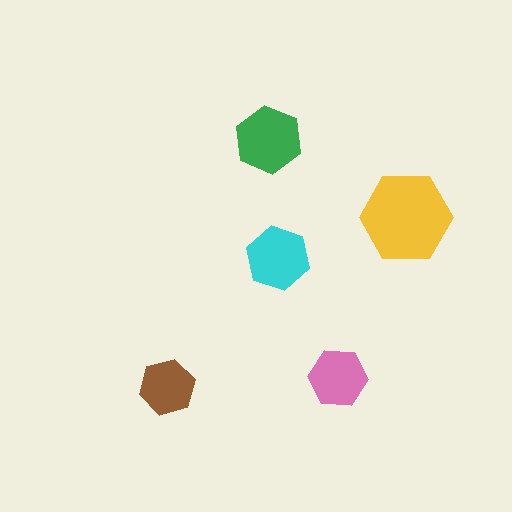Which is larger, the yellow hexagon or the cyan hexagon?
The yellow one.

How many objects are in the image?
There are 5 objects in the image.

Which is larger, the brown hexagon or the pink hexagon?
The pink one.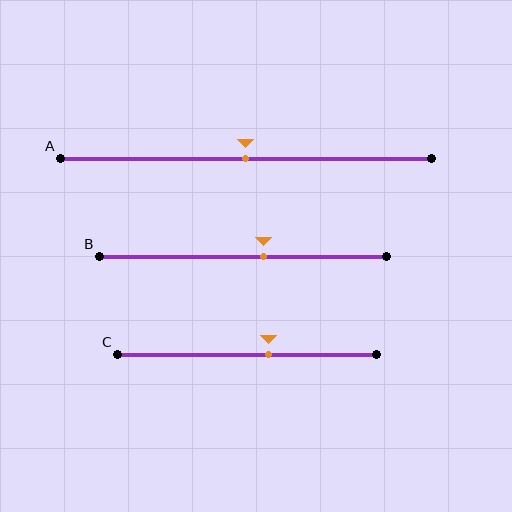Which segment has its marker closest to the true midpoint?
Segment A has its marker closest to the true midpoint.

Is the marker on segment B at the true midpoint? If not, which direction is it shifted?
No, the marker on segment B is shifted to the right by about 7% of the segment length.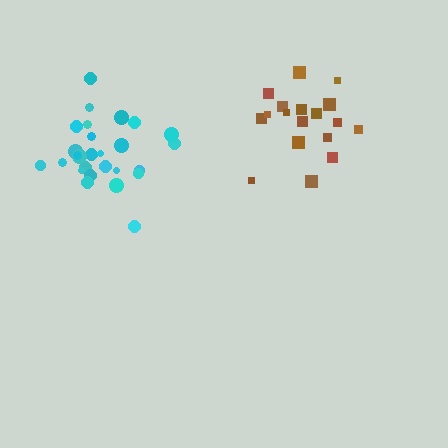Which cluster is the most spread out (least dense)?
Cyan.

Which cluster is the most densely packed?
Brown.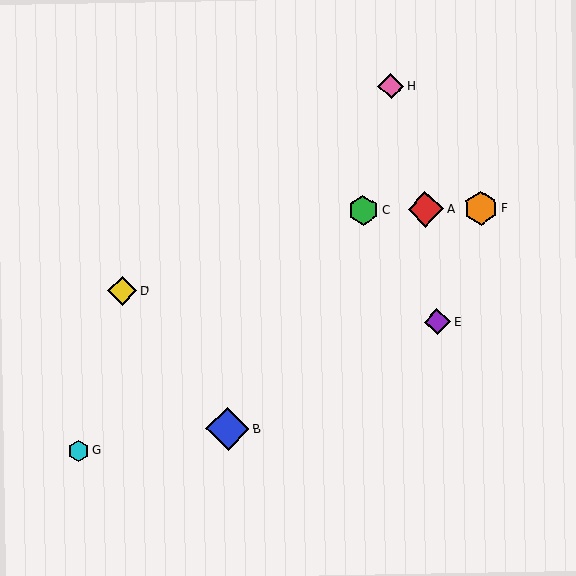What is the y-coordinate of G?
Object G is at y≈451.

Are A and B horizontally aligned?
No, A is at y≈209 and B is at y≈429.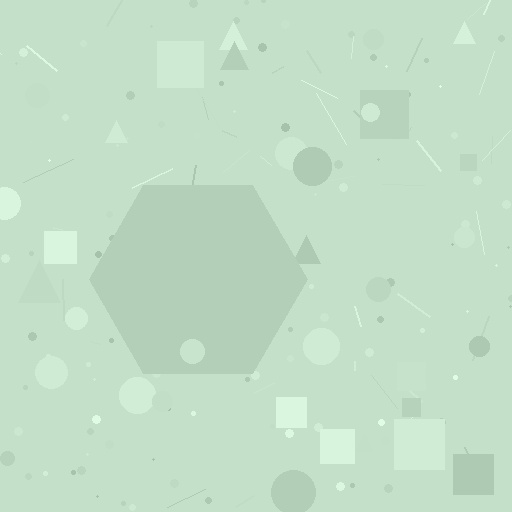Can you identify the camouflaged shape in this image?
The camouflaged shape is a hexagon.